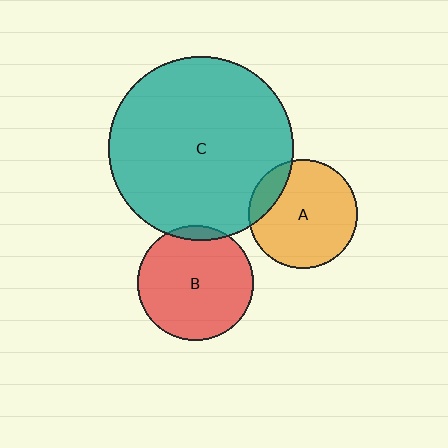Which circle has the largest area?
Circle C (teal).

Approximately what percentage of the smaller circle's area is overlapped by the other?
Approximately 15%.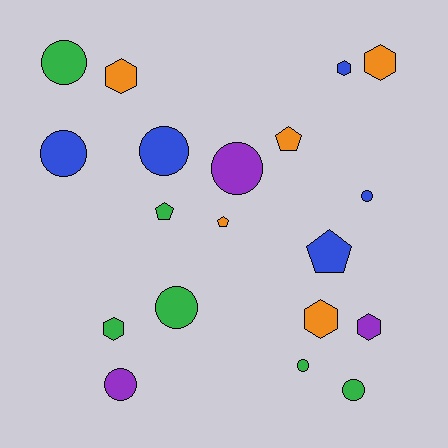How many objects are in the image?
There are 19 objects.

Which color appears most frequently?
Green, with 6 objects.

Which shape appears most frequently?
Circle, with 9 objects.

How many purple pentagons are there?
There are no purple pentagons.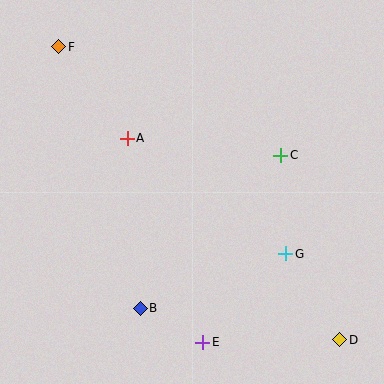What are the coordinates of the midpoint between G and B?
The midpoint between G and B is at (213, 281).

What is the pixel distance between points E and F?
The distance between E and F is 329 pixels.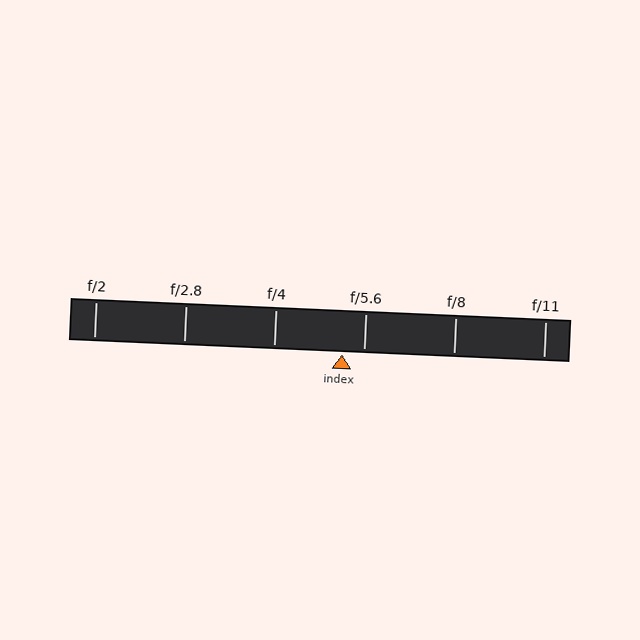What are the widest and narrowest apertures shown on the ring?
The widest aperture shown is f/2 and the narrowest is f/11.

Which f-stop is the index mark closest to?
The index mark is closest to f/5.6.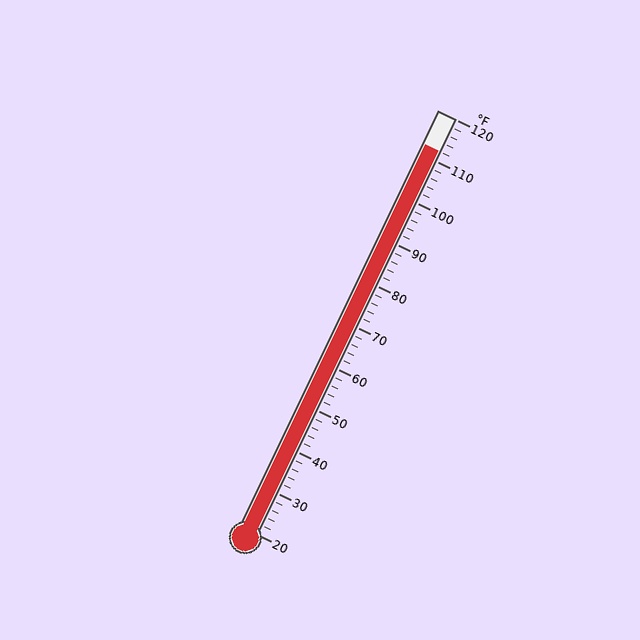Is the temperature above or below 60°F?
The temperature is above 60°F.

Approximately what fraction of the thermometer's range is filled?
The thermometer is filled to approximately 90% of its range.